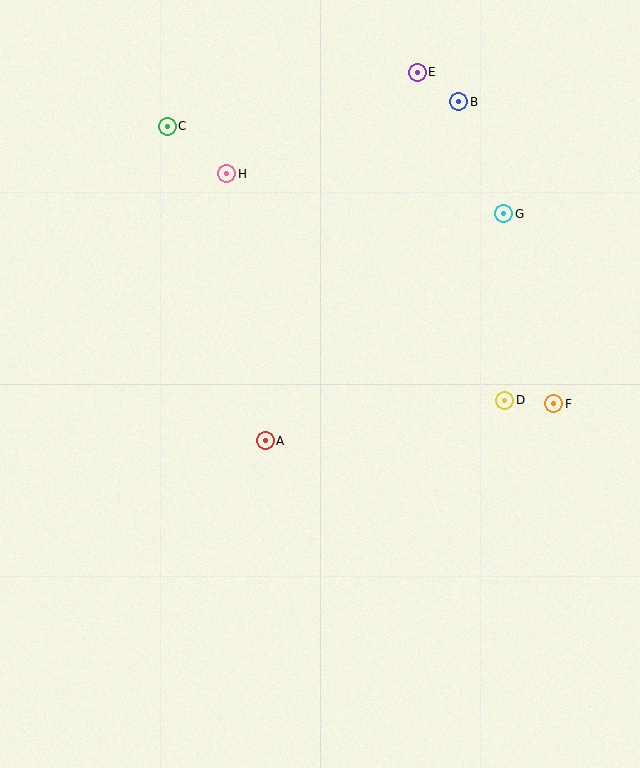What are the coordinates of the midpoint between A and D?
The midpoint between A and D is at (385, 420).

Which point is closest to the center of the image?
Point A at (265, 441) is closest to the center.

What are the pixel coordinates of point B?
Point B is at (459, 102).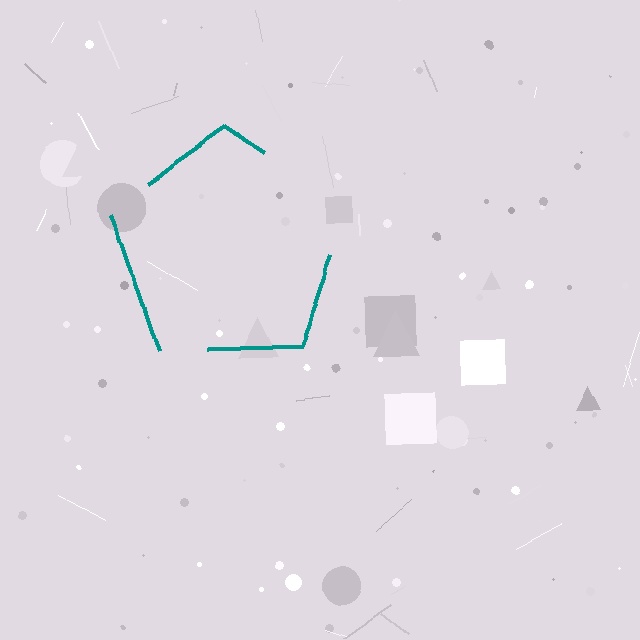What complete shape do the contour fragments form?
The contour fragments form a pentagon.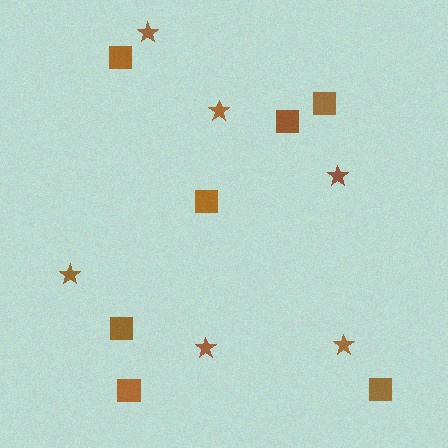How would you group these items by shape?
There are 2 groups: one group of stars (6) and one group of squares (7).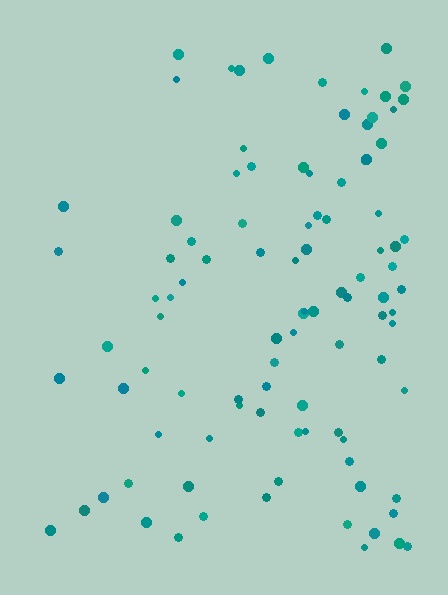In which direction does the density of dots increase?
From left to right, with the right side densest.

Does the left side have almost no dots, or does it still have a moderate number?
Still a moderate number, just noticeably fewer than the right.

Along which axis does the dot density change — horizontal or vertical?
Horizontal.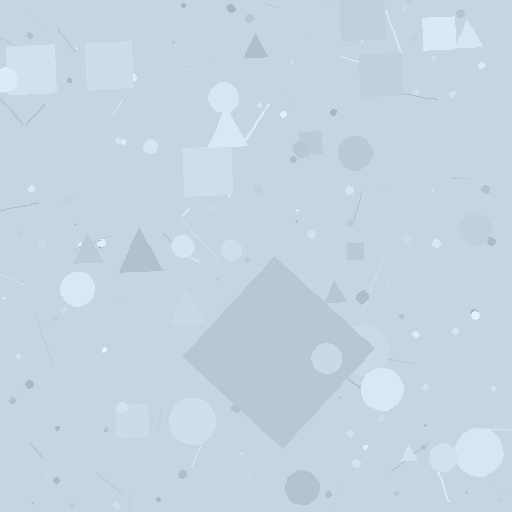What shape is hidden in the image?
A diamond is hidden in the image.